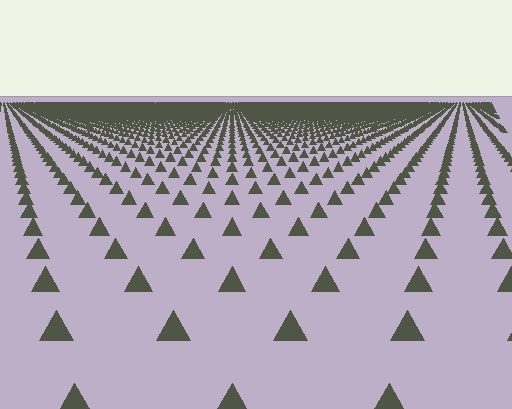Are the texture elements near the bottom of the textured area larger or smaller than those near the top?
Larger. Near the bottom, elements are closer to the viewer and appear at a bigger on-screen size.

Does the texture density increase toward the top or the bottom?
Density increases toward the top.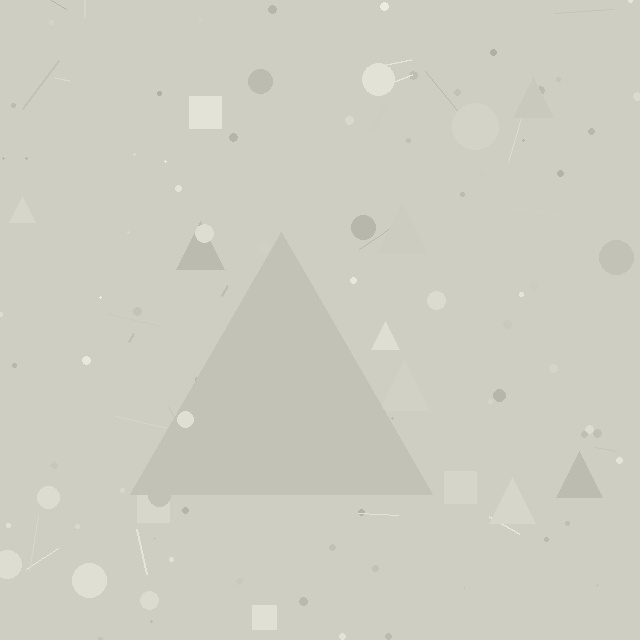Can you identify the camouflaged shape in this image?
The camouflaged shape is a triangle.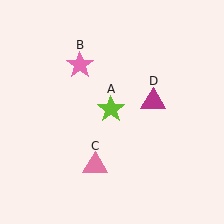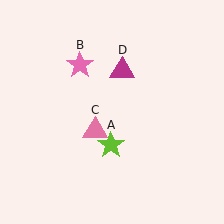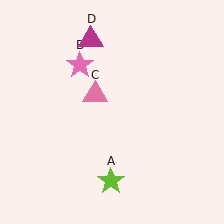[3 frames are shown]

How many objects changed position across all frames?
3 objects changed position: lime star (object A), pink triangle (object C), magenta triangle (object D).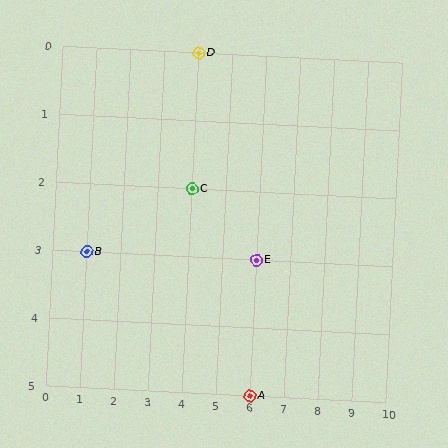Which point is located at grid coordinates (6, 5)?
Point A is at (6, 5).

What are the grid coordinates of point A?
Point A is at grid coordinates (6, 5).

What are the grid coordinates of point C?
Point C is at grid coordinates (4, 2).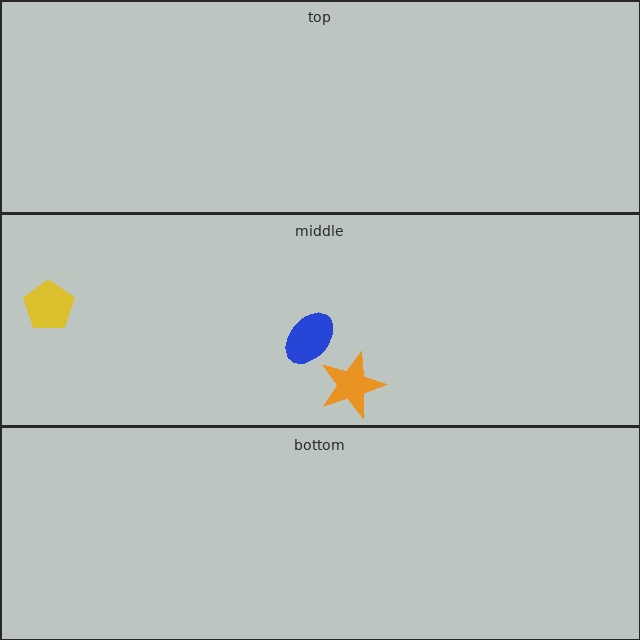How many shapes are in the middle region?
3.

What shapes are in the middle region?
The orange star, the blue ellipse, the yellow pentagon.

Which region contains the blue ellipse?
The middle region.